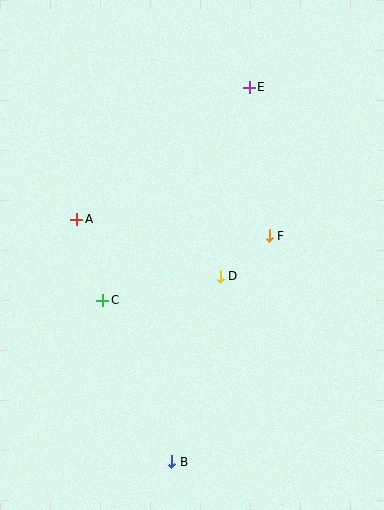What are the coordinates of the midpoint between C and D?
The midpoint between C and D is at (162, 288).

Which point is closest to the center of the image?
Point D at (220, 276) is closest to the center.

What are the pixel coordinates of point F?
Point F is at (269, 236).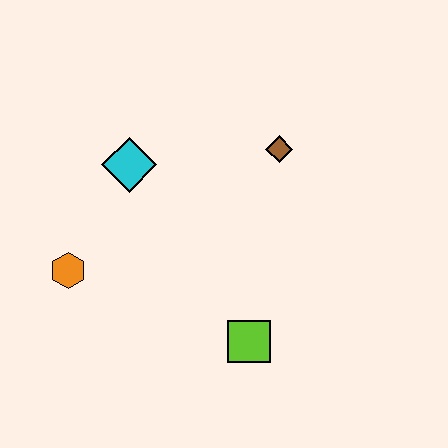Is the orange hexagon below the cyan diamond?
Yes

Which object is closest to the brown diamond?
The cyan diamond is closest to the brown diamond.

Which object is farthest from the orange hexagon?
The brown diamond is farthest from the orange hexagon.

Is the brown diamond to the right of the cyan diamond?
Yes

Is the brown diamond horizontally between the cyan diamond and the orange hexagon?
No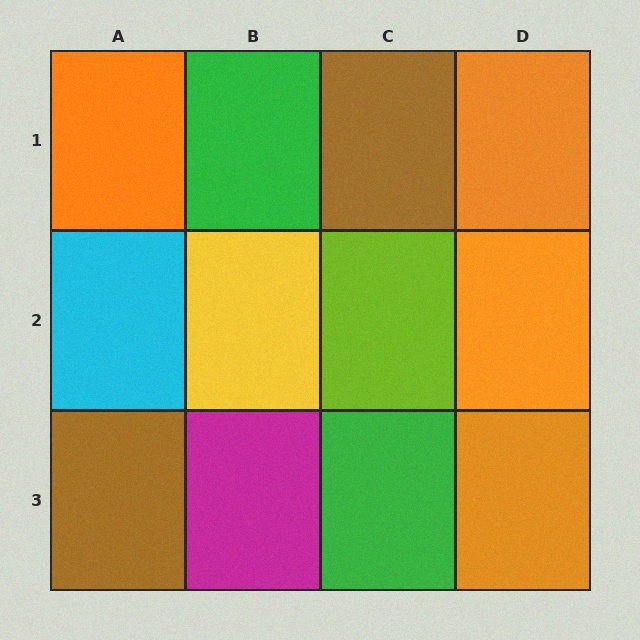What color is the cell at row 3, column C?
Green.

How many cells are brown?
2 cells are brown.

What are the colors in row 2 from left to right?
Cyan, yellow, lime, orange.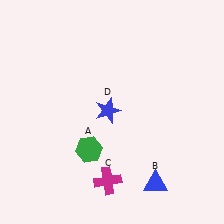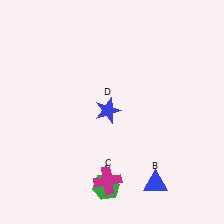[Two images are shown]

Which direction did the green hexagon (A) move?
The green hexagon (A) moved down.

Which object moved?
The green hexagon (A) moved down.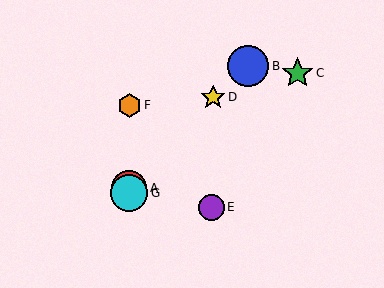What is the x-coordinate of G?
Object G is at x≈129.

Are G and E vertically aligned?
No, G is at x≈129 and E is at x≈211.